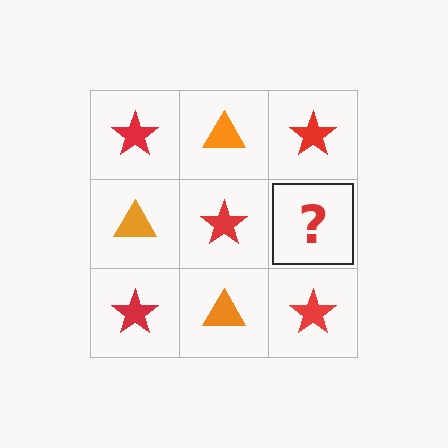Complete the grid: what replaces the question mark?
The question mark should be replaced with an orange triangle.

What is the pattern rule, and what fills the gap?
The rule is that it alternates red star and orange triangle in a checkerboard pattern. The gap should be filled with an orange triangle.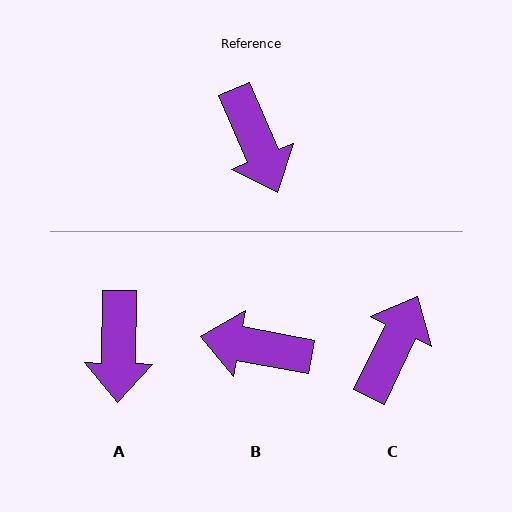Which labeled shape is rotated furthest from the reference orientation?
C, about 131 degrees away.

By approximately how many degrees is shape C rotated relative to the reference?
Approximately 131 degrees counter-clockwise.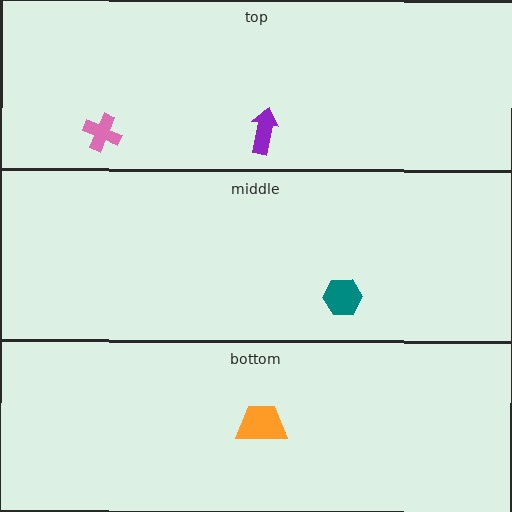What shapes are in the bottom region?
The orange trapezoid.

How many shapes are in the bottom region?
1.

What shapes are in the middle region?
The teal hexagon.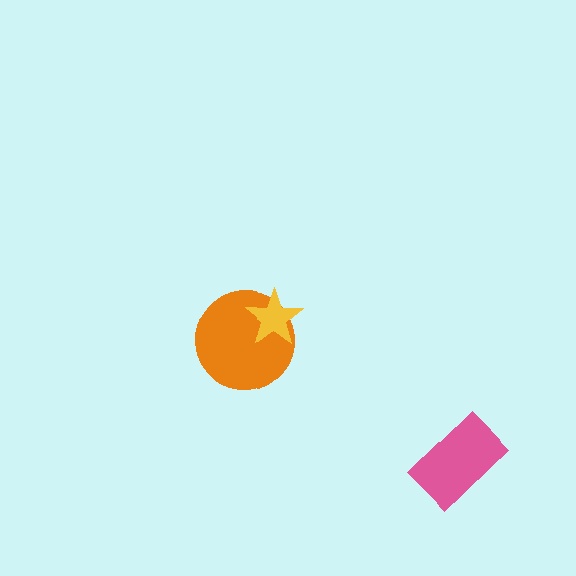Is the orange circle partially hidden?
Yes, it is partially covered by another shape.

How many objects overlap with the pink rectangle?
0 objects overlap with the pink rectangle.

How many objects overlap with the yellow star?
1 object overlaps with the yellow star.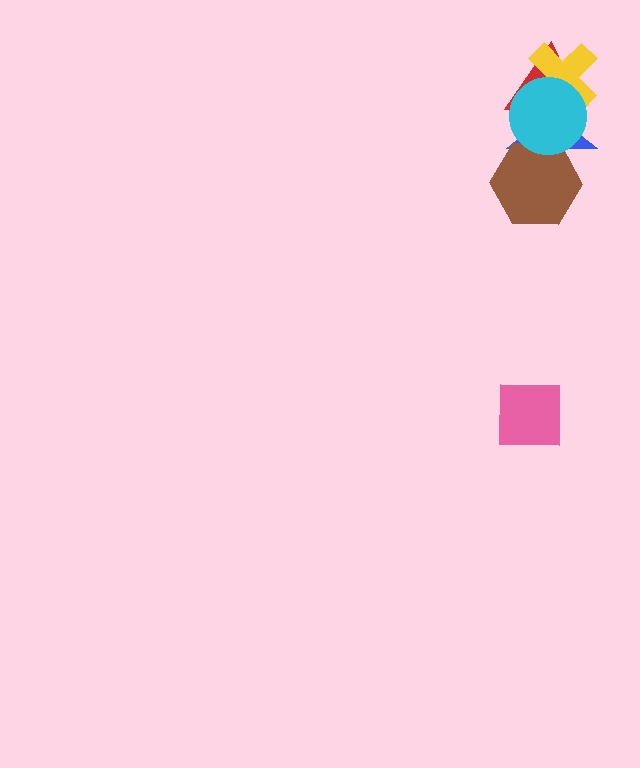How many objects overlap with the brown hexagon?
2 objects overlap with the brown hexagon.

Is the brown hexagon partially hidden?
Yes, it is partially covered by another shape.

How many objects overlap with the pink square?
0 objects overlap with the pink square.